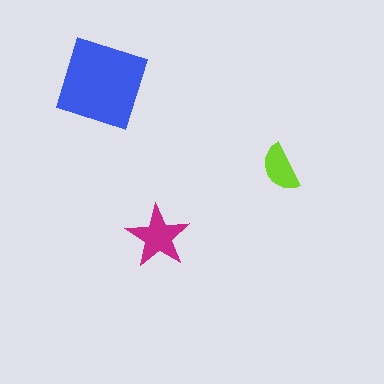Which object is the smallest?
The lime semicircle.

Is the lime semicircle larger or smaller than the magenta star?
Smaller.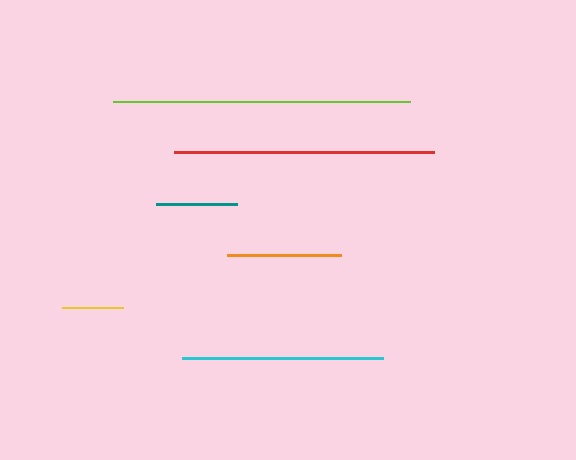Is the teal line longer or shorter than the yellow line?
The teal line is longer than the yellow line.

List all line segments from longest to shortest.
From longest to shortest: lime, red, cyan, orange, teal, yellow.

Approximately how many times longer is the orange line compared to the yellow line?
The orange line is approximately 1.9 times the length of the yellow line.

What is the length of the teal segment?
The teal segment is approximately 80 pixels long.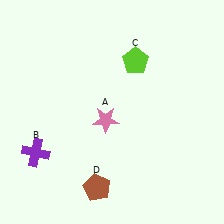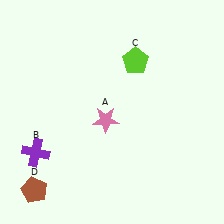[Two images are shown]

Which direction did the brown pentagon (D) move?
The brown pentagon (D) moved left.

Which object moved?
The brown pentagon (D) moved left.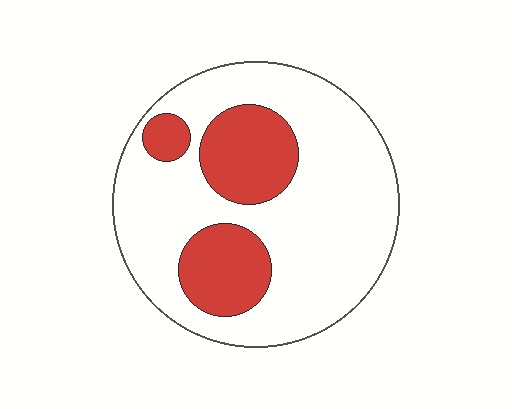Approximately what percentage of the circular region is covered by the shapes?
Approximately 25%.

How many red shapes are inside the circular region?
3.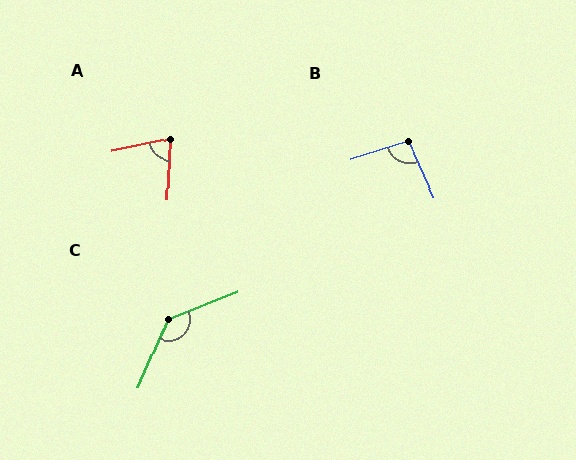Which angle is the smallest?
A, at approximately 76 degrees.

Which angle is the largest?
C, at approximately 135 degrees.